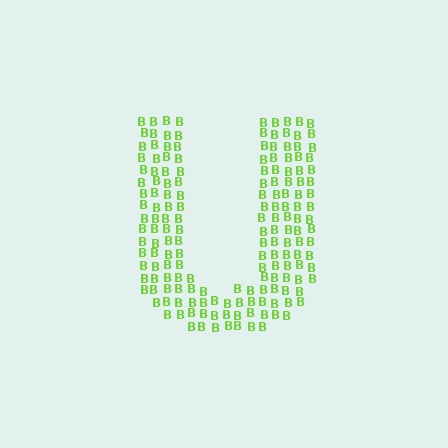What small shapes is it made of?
It is made of small letter B's.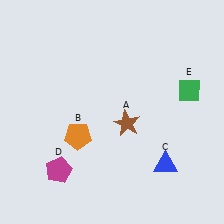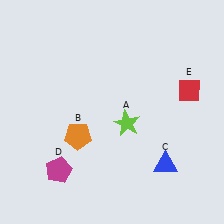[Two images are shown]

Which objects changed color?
A changed from brown to lime. E changed from green to red.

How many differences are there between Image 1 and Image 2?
There are 2 differences between the two images.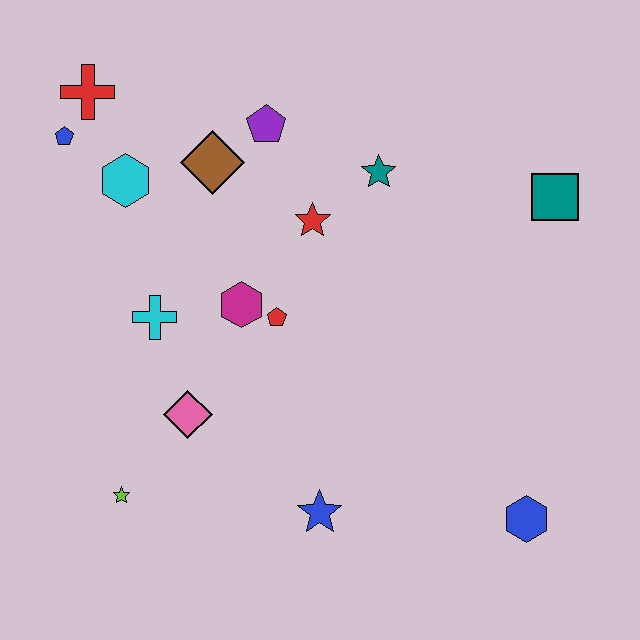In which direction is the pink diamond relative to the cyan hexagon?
The pink diamond is below the cyan hexagon.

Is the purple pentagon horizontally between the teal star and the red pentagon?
No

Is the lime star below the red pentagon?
Yes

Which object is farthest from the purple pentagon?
The blue hexagon is farthest from the purple pentagon.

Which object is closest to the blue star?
The pink diamond is closest to the blue star.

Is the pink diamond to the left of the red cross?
No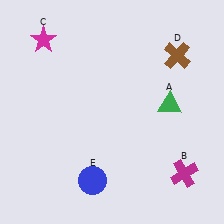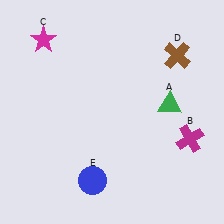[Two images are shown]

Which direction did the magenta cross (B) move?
The magenta cross (B) moved up.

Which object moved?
The magenta cross (B) moved up.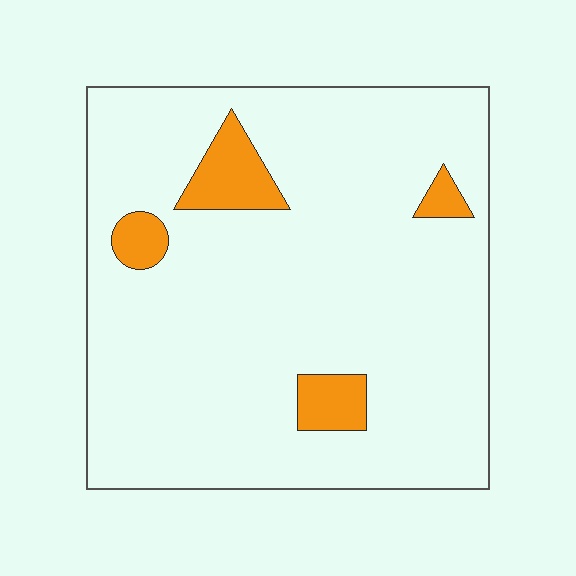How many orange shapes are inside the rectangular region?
4.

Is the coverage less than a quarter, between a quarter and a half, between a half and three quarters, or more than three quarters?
Less than a quarter.